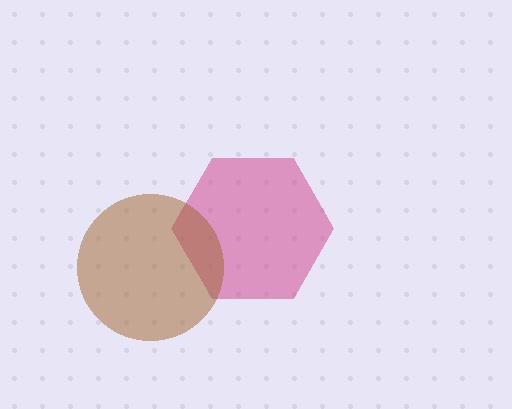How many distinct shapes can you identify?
There are 2 distinct shapes: a magenta hexagon, a brown circle.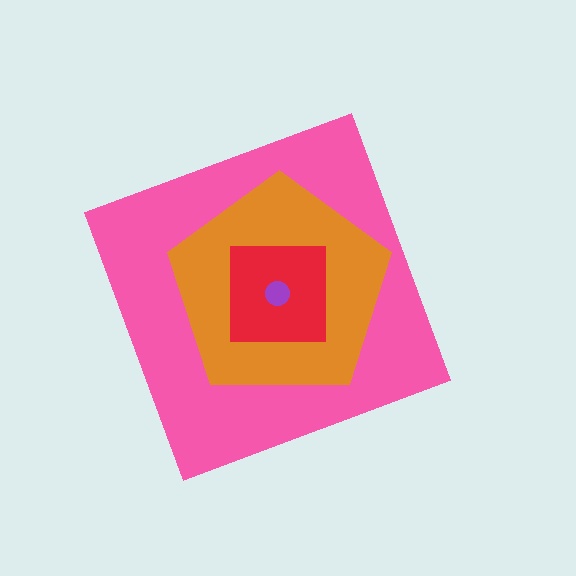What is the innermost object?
The purple circle.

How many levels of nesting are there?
4.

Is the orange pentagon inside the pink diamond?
Yes.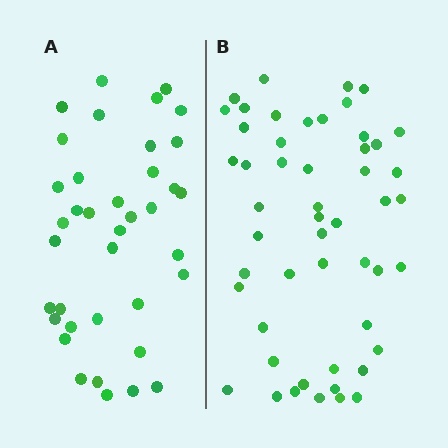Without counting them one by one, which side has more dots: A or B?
Region B (the right region) has more dots.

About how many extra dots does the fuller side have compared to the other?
Region B has approximately 15 more dots than region A.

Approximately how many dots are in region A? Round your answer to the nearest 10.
About 40 dots. (The exact count is 38, which rounds to 40.)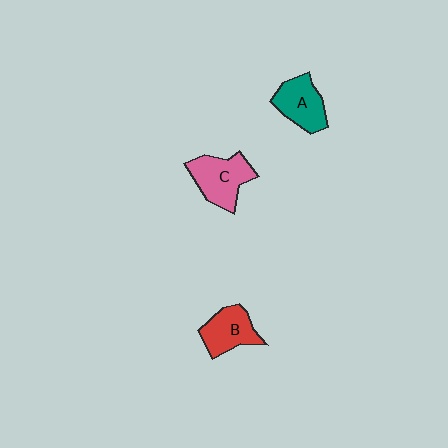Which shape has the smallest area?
Shape B (red).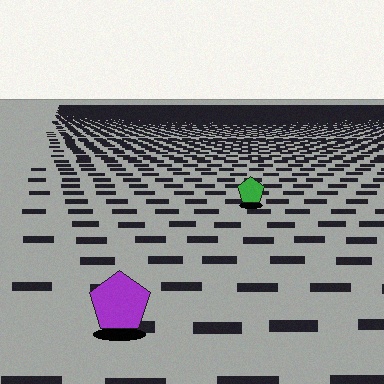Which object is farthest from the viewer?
The green pentagon is farthest from the viewer. It appears smaller and the ground texture around it is denser.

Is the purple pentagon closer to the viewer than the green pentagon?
Yes. The purple pentagon is closer — you can tell from the texture gradient: the ground texture is coarser near it.